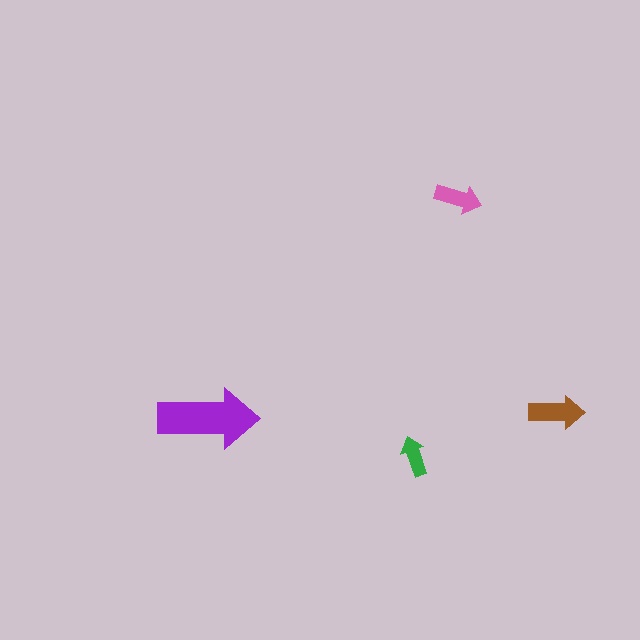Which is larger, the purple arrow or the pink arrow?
The purple one.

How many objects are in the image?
There are 4 objects in the image.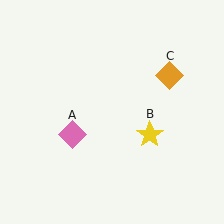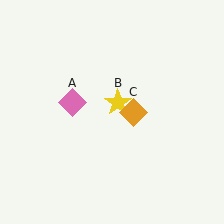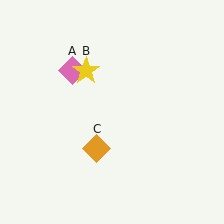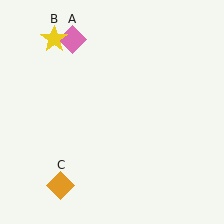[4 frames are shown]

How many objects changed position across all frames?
3 objects changed position: pink diamond (object A), yellow star (object B), orange diamond (object C).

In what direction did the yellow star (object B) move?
The yellow star (object B) moved up and to the left.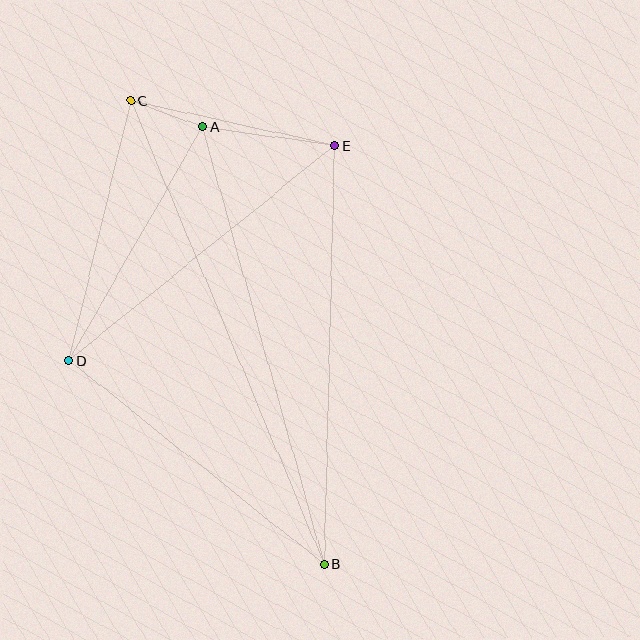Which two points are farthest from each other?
Points B and C are farthest from each other.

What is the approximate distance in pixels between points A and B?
The distance between A and B is approximately 454 pixels.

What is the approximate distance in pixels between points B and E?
The distance between B and E is approximately 418 pixels.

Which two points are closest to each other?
Points A and C are closest to each other.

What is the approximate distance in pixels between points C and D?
The distance between C and D is approximately 267 pixels.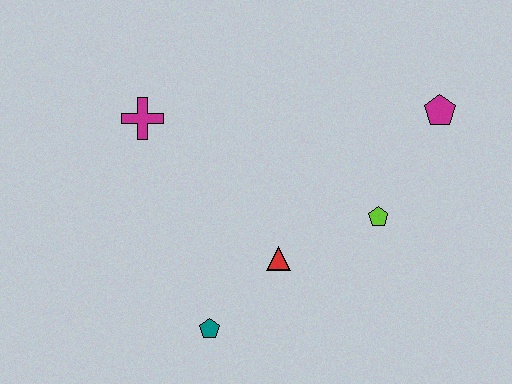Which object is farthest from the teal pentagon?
The magenta pentagon is farthest from the teal pentagon.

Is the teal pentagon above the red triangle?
No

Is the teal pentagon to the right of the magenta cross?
Yes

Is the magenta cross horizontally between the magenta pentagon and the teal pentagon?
No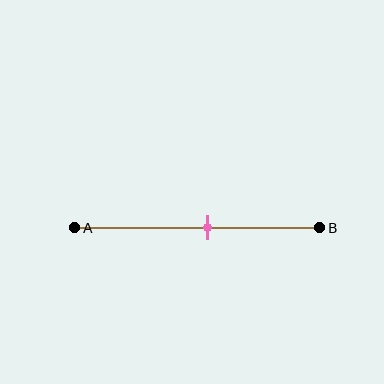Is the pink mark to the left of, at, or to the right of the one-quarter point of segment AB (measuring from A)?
The pink mark is to the right of the one-quarter point of segment AB.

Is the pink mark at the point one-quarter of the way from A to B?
No, the mark is at about 55% from A, not at the 25% one-quarter point.